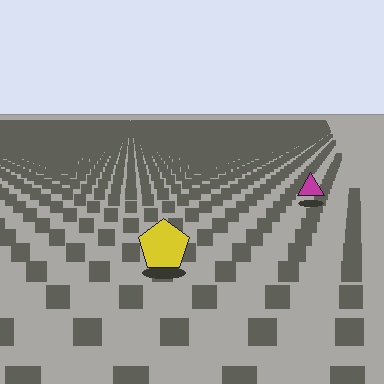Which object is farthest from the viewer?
The magenta triangle is farthest from the viewer. It appears smaller and the ground texture around it is denser.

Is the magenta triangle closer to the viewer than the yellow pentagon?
No. The yellow pentagon is closer — you can tell from the texture gradient: the ground texture is coarser near it.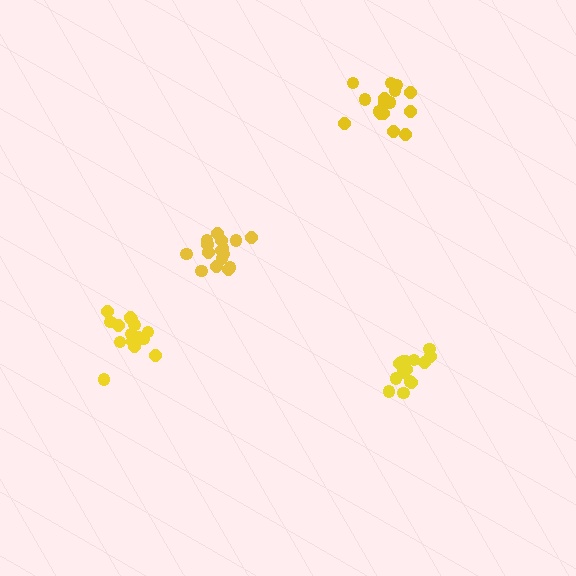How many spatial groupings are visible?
There are 4 spatial groupings.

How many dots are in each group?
Group 1: 16 dots, Group 2: 16 dots, Group 3: 16 dots, Group 4: 15 dots (63 total).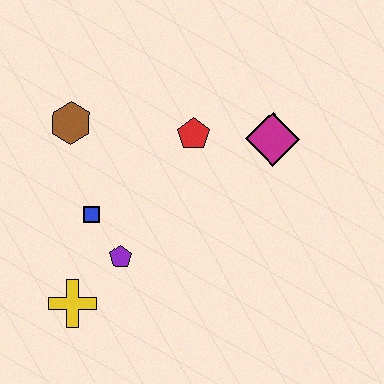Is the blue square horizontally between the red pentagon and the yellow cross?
Yes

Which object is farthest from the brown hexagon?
The magenta diamond is farthest from the brown hexagon.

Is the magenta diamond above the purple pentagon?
Yes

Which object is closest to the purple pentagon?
The blue square is closest to the purple pentagon.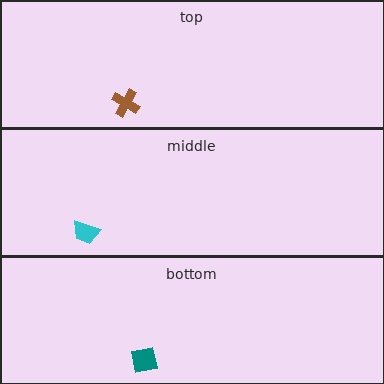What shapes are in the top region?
The brown cross.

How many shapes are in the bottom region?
1.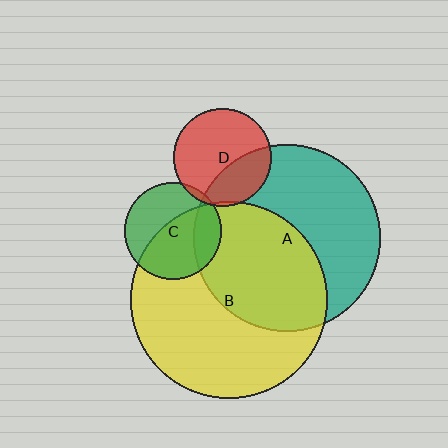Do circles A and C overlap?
Yes.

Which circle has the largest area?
Circle B (yellow).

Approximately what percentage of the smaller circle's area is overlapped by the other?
Approximately 20%.